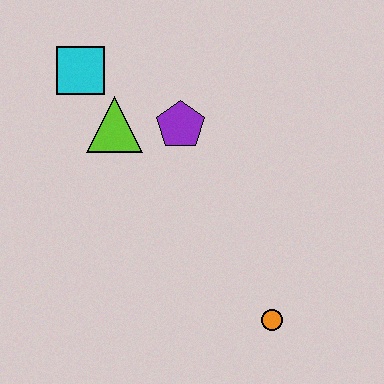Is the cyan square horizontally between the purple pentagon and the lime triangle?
No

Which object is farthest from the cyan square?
The orange circle is farthest from the cyan square.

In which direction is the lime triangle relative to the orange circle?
The lime triangle is above the orange circle.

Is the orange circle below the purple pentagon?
Yes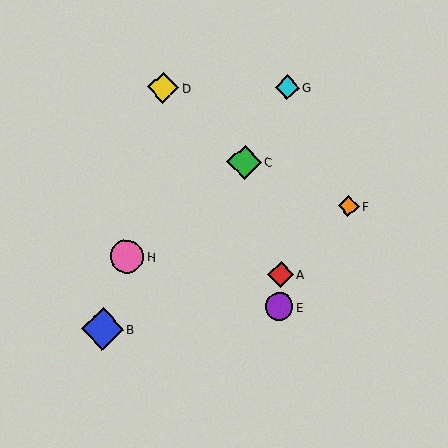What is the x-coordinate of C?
Object C is at x≈244.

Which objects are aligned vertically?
Objects A, E, G are aligned vertically.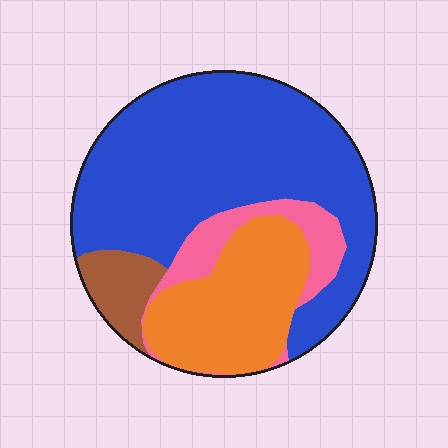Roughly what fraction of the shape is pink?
Pink takes up less than a quarter of the shape.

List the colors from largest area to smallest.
From largest to smallest: blue, orange, pink, brown.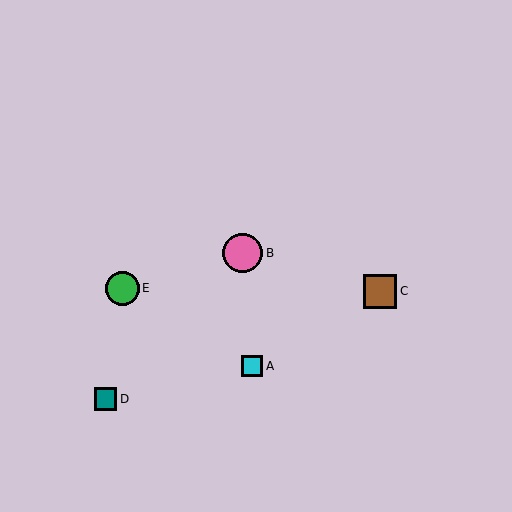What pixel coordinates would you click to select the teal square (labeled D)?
Click at (105, 399) to select the teal square D.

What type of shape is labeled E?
Shape E is a green circle.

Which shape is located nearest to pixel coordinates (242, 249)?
The pink circle (labeled B) at (243, 253) is nearest to that location.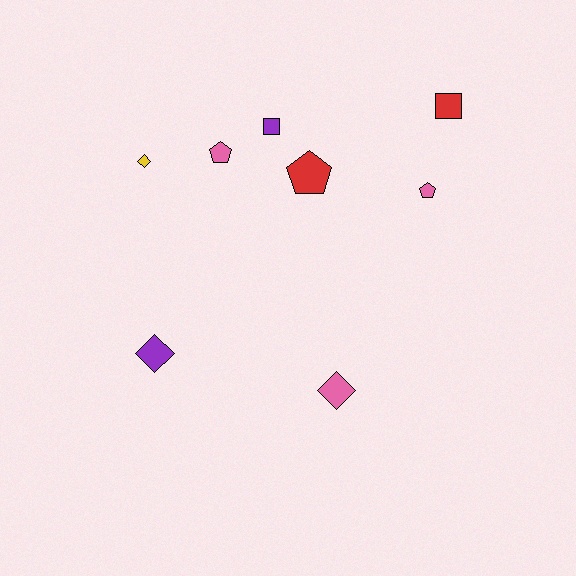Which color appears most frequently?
Pink, with 3 objects.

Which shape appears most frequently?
Pentagon, with 3 objects.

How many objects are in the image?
There are 8 objects.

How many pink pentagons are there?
There are 2 pink pentagons.